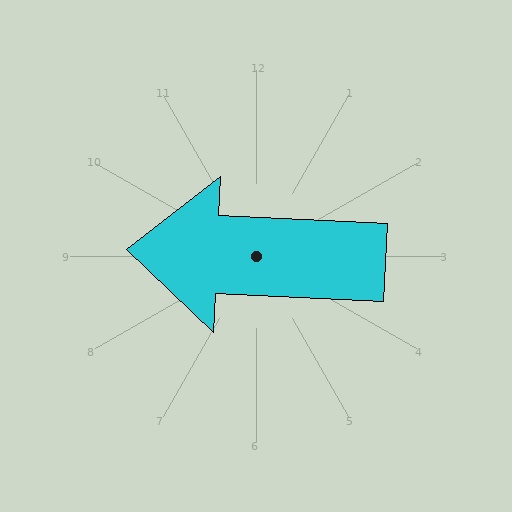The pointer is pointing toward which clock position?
Roughly 9 o'clock.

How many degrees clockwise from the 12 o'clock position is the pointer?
Approximately 273 degrees.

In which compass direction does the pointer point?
West.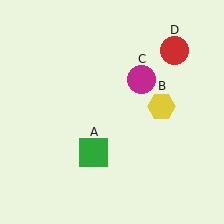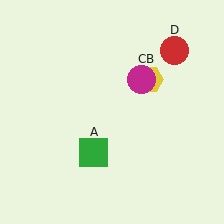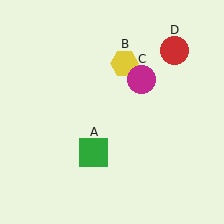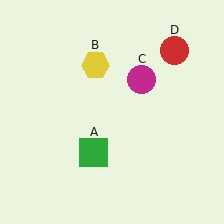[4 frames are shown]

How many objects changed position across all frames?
1 object changed position: yellow hexagon (object B).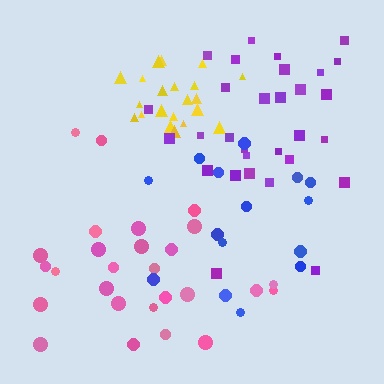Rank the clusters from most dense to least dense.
yellow, purple, blue, pink.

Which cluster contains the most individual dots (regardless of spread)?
Purple (30).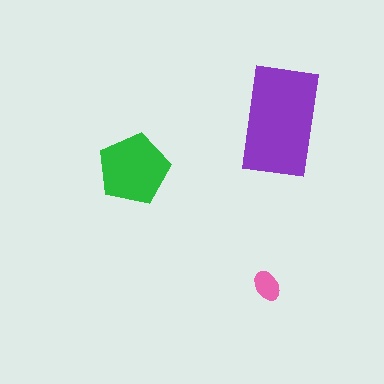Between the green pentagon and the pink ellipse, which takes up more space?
The green pentagon.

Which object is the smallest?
The pink ellipse.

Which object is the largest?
The purple rectangle.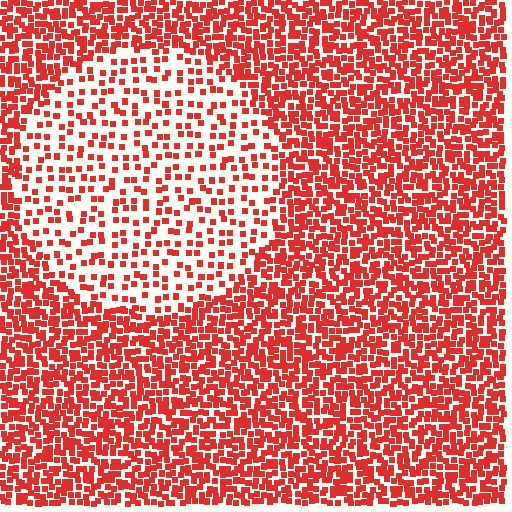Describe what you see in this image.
The image contains small red elements arranged at two different densities. A circle-shaped region is visible where the elements are less densely packed than the surrounding area.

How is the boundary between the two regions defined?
The boundary is defined by a change in element density (approximately 2.5x ratio). All elements are the same color, size, and shape.